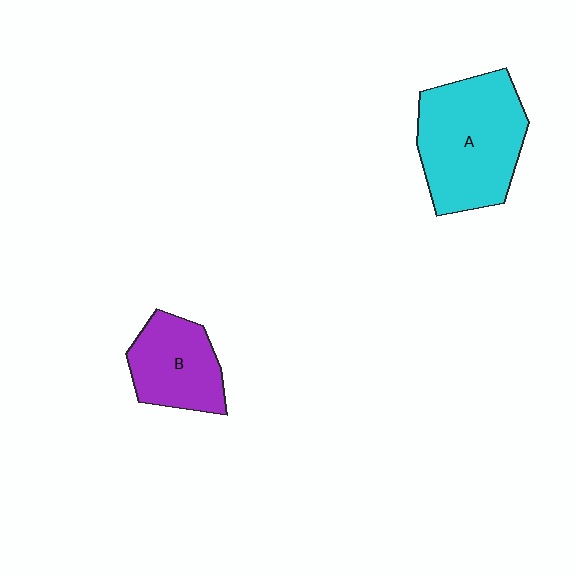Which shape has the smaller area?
Shape B (purple).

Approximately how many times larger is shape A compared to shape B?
Approximately 1.7 times.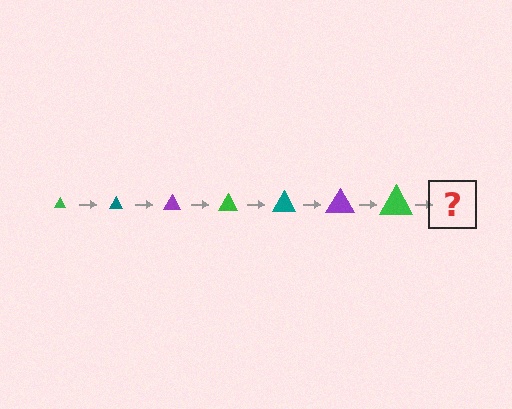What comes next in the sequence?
The next element should be a teal triangle, larger than the previous one.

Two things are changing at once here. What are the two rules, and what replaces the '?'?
The two rules are that the triangle grows larger each step and the color cycles through green, teal, and purple. The '?' should be a teal triangle, larger than the previous one.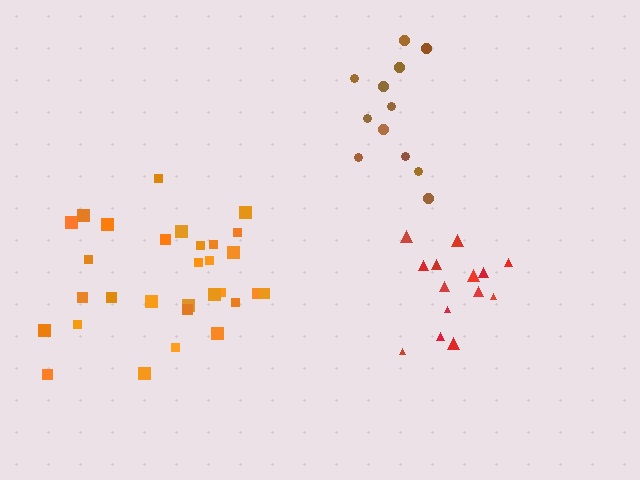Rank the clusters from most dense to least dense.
red, orange, brown.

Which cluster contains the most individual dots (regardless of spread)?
Orange (30).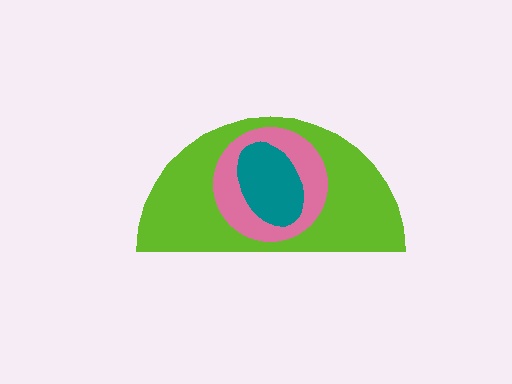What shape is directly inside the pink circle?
The teal ellipse.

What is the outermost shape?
The lime semicircle.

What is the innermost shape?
The teal ellipse.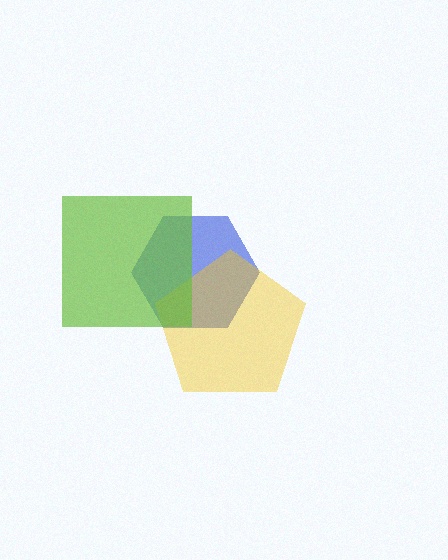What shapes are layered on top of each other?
The layered shapes are: a blue hexagon, a yellow pentagon, a lime square.